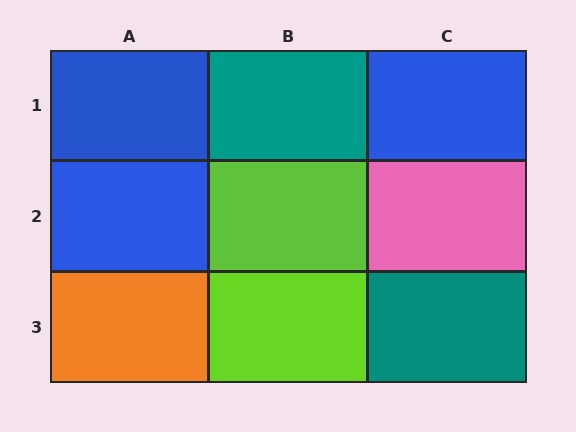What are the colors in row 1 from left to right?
Blue, teal, blue.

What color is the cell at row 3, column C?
Teal.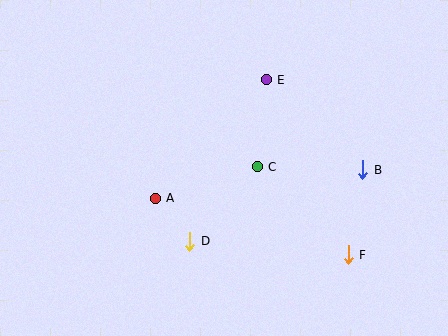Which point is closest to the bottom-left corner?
Point A is closest to the bottom-left corner.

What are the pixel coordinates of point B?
Point B is at (363, 170).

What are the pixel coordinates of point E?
Point E is at (266, 80).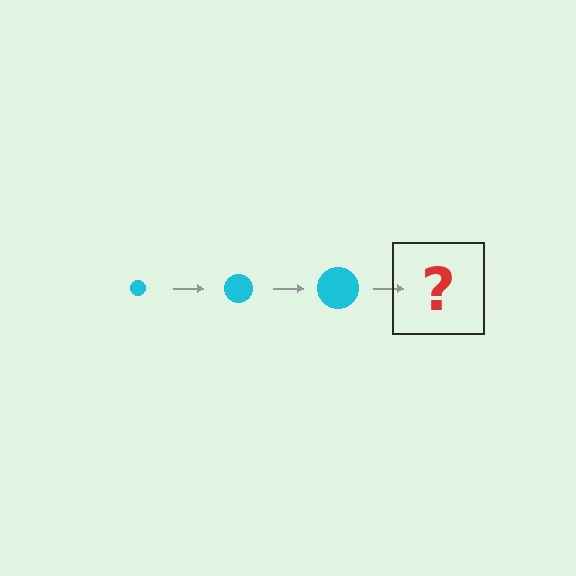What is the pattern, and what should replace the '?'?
The pattern is that the circle gets progressively larger each step. The '?' should be a cyan circle, larger than the previous one.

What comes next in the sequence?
The next element should be a cyan circle, larger than the previous one.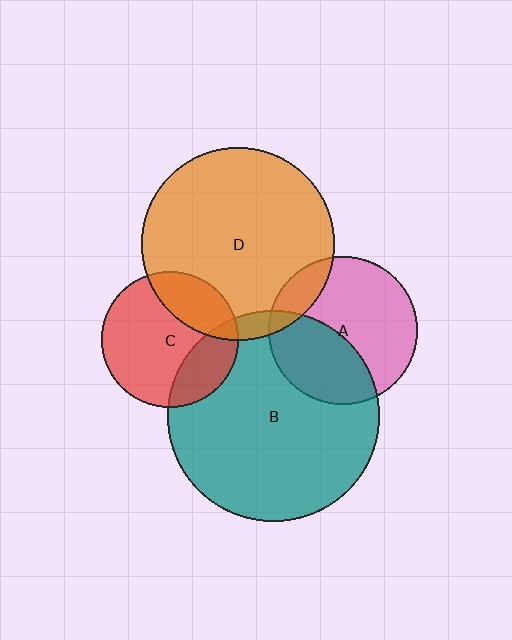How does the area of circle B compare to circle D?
Approximately 1.2 times.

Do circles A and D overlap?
Yes.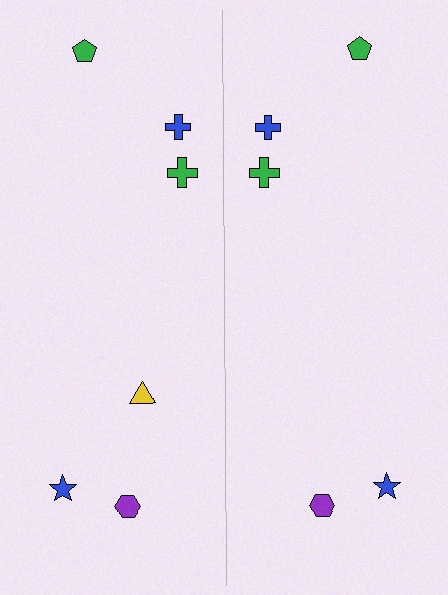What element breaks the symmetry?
A yellow triangle is missing from the right side.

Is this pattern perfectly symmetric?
No, the pattern is not perfectly symmetric. A yellow triangle is missing from the right side.